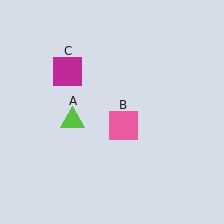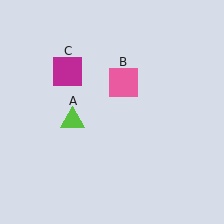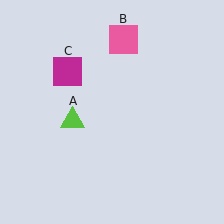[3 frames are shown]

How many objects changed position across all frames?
1 object changed position: pink square (object B).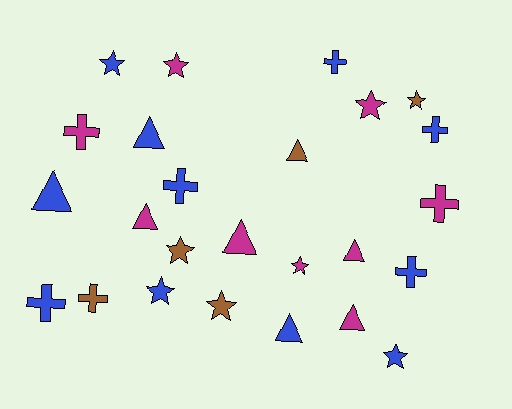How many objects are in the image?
There are 25 objects.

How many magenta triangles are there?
There are 4 magenta triangles.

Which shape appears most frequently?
Star, with 9 objects.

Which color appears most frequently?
Blue, with 11 objects.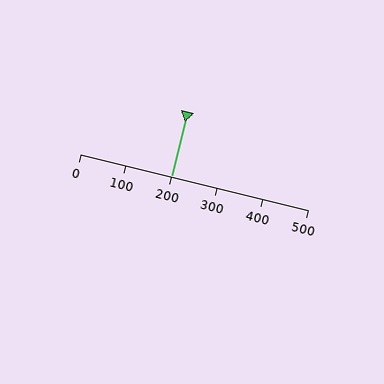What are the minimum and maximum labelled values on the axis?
The axis runs from 0 to 500.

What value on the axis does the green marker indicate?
The marker indicates approximately 200.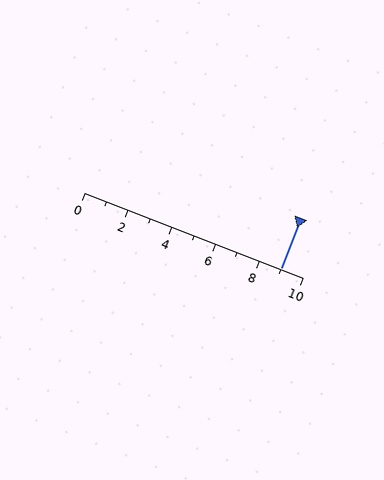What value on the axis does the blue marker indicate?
The marker indicates approximately 9.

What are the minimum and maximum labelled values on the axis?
The axis runs from 0 to 10.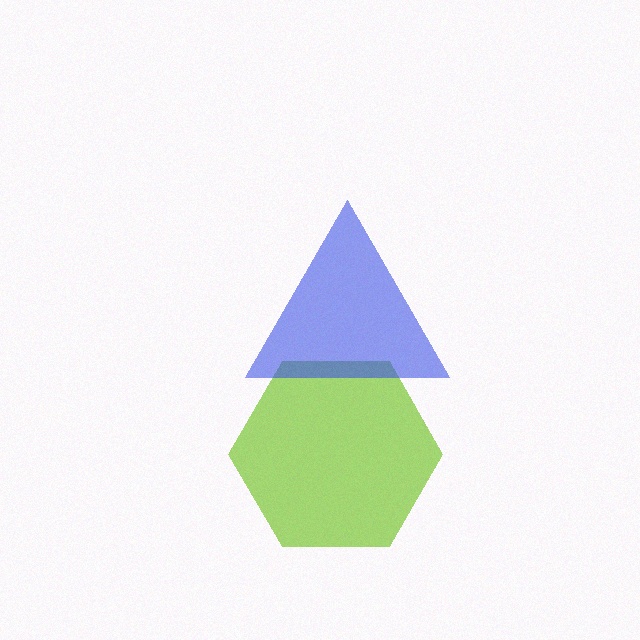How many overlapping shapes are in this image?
There are 2 overlapping shapes in the image.